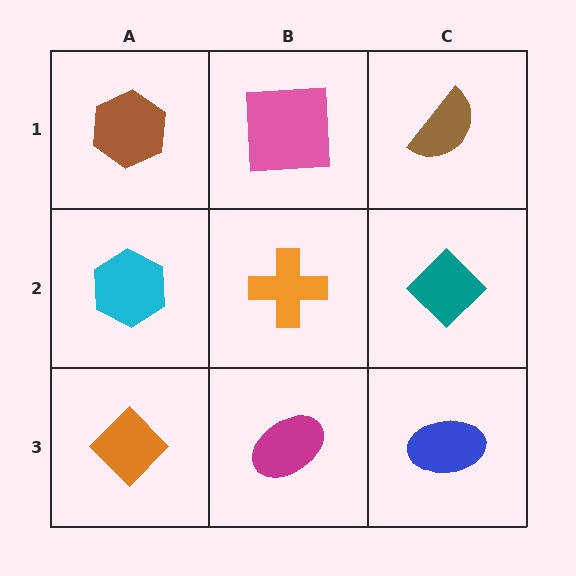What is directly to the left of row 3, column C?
A magenta ellipse.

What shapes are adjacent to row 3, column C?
A teal diamond (row 2, column C), a magenta ellipse (row 3, column B).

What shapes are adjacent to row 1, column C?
A teal diamond (row 2, column C), a pink square (row 1, column B).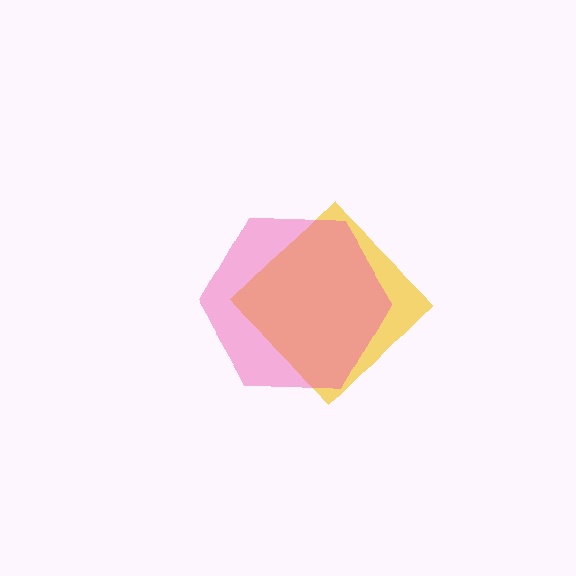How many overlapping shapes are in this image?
There are 2 overlapping shapes in the image.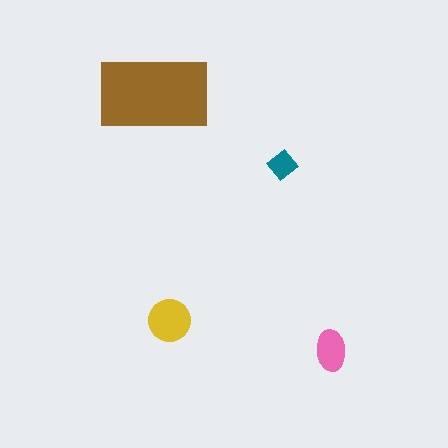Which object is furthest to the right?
The pink ellipse is rightmost.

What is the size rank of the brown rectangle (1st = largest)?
1st.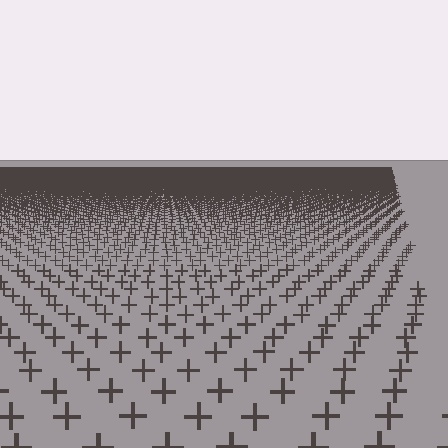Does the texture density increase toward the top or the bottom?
Density increases toward the top.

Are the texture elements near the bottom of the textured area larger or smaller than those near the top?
Larger. Near the bottom, elements are closer to the viewer and appear at a bigger on-screen size.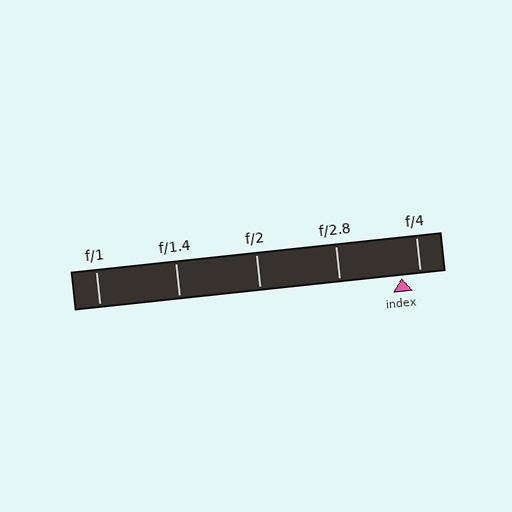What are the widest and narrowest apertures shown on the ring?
The widest aperture shown is f/1 and the narrowest is f/4.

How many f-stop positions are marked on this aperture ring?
There are 5 f-stop positions marked.